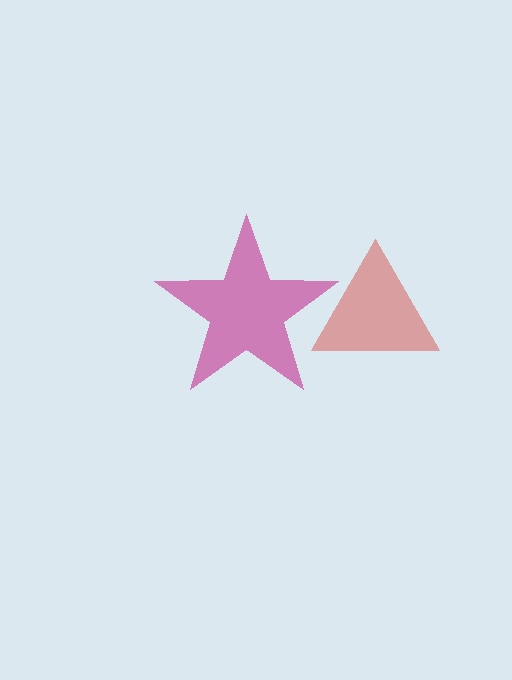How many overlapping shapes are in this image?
There are 2 overlapping shapes in the image.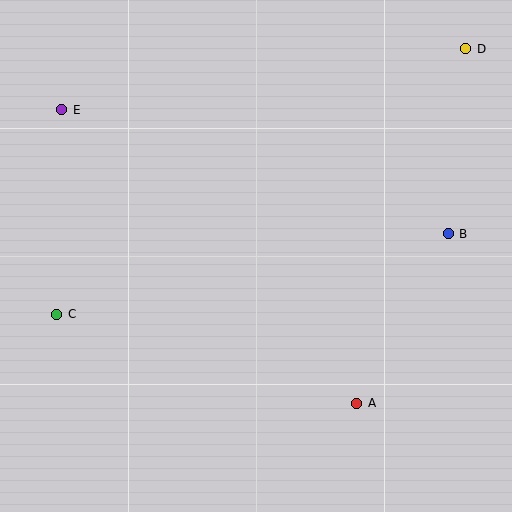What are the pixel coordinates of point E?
Point E is at (62, 110).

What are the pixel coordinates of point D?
Point D is at (466, 49).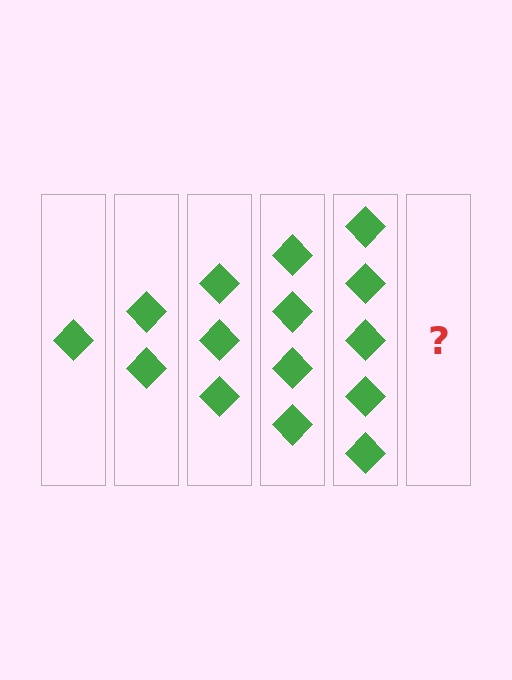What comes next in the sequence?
The next element should be 6 diamonds.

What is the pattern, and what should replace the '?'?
The pattern is that each step adds one more diamond. The '?' should be 6 diamonds.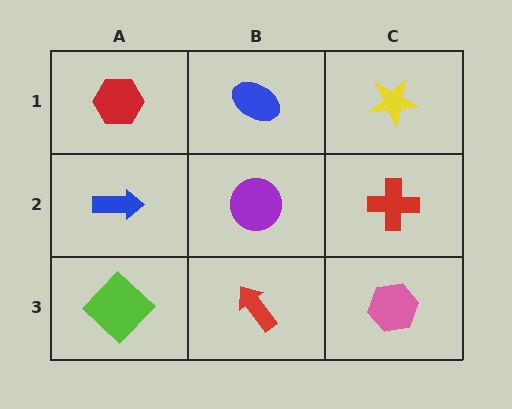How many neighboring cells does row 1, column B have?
3.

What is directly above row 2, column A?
A red hexagon.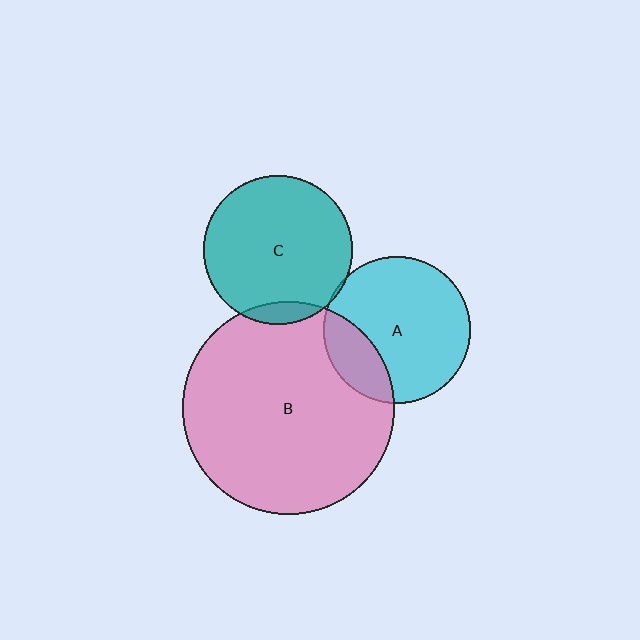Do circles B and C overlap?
Yes.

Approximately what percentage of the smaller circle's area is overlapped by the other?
Approximately 5%.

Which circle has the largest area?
Circle B (pink).